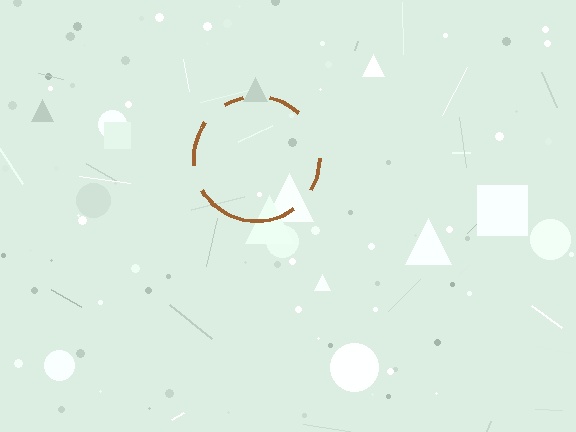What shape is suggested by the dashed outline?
The dashed outline suggests a circle.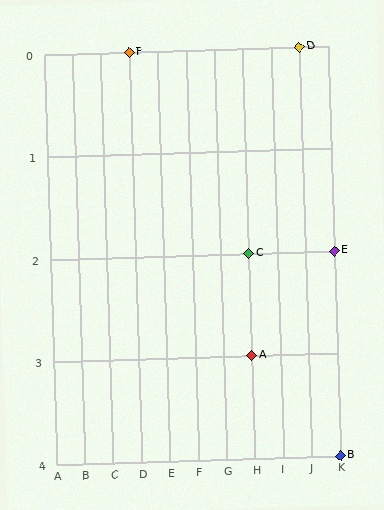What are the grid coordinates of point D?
Point D is at grid coordinates (J, 0).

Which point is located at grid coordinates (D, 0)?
Point F is at (D, 0).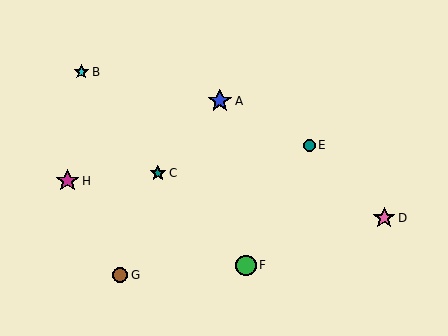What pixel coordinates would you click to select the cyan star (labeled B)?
Click at (81, 72) to select the cyan star B.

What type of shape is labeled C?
Shape C is a teal star.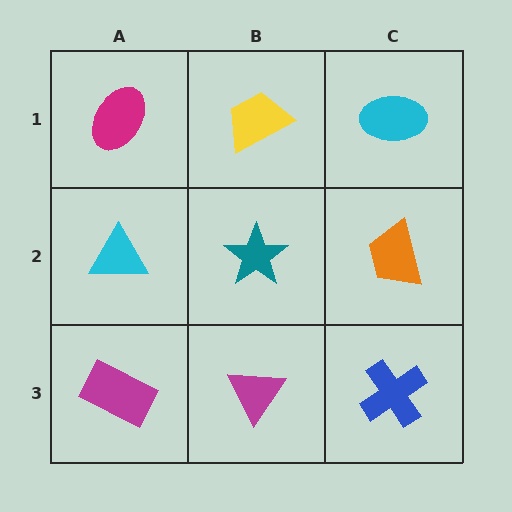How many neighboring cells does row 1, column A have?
2.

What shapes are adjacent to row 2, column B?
A yellow trapezoid (row 1, column B), a magenta triangle (row 3, column B), a cyan triangle (row 2, column A), an orange trapezoid (row 2, column C).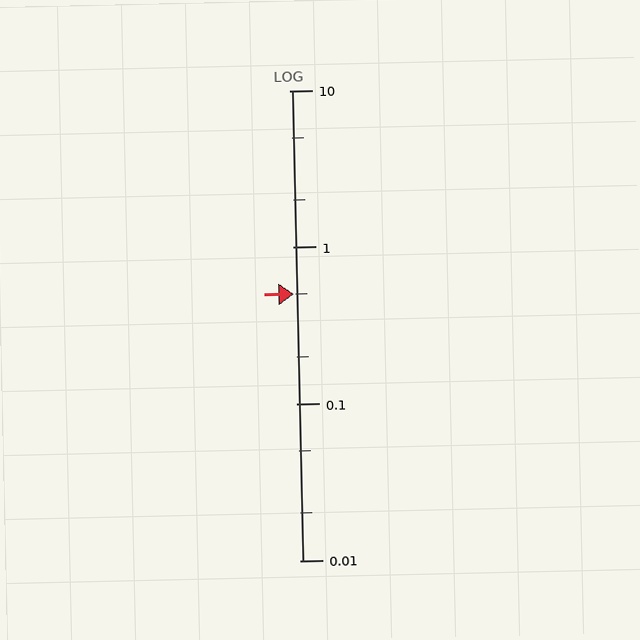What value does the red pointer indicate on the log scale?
The pointer indicates approximately 0.5.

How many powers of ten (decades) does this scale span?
The scale spans 3 decades, from 0.01 to 10.